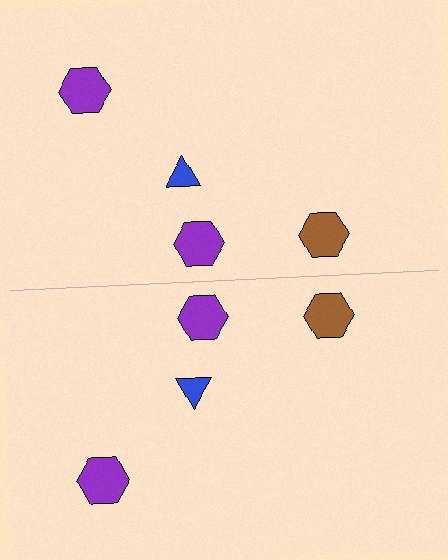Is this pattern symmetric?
Yes, this pattern has bilateral (reflection) symmetry.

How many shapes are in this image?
There are 8 shapes in this image.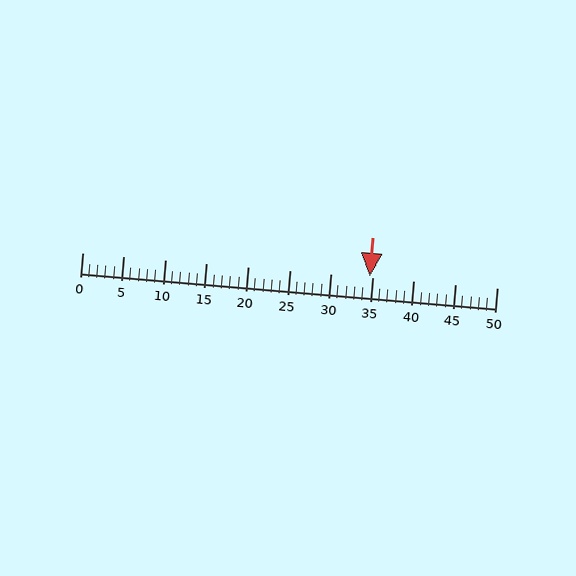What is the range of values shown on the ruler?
The ruler shows values from 0 to 50.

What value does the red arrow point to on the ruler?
The red arrow points to approximately 35.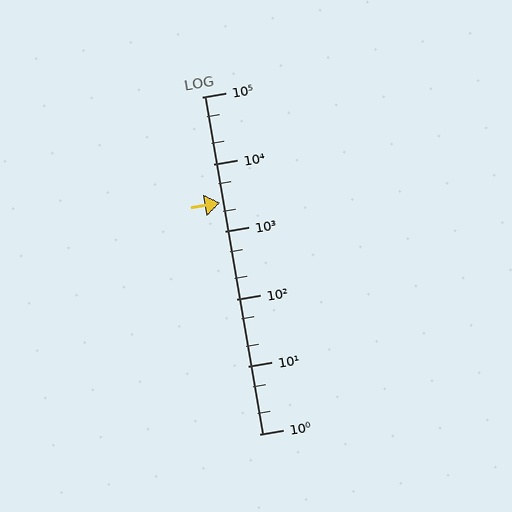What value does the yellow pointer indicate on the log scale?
The pointer indicates approximately 2700.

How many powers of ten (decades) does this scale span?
The scale spans 5 decades, from 1 to 100000.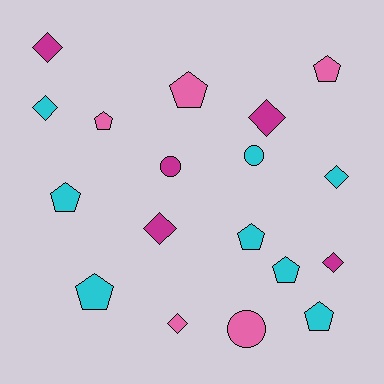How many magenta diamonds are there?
There are 4 magenta diamonds.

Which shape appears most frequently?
Pentagon, with 8 objects.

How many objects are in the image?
There are 18 objects.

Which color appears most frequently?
Cyan, with 8 objects.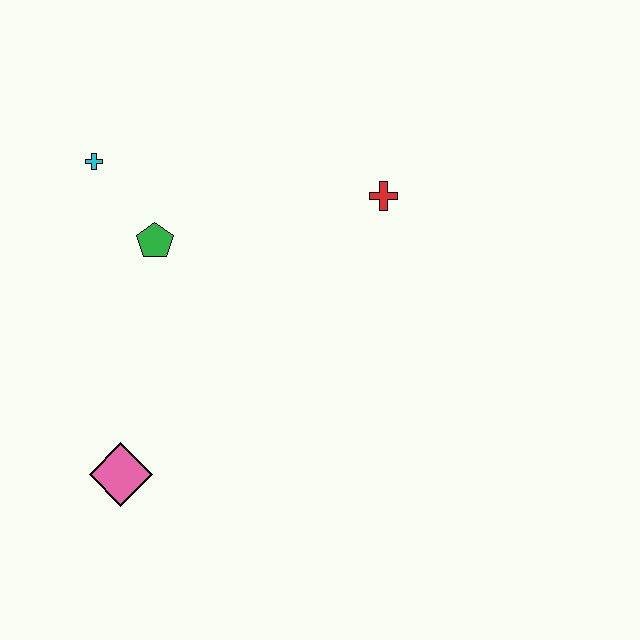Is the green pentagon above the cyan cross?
No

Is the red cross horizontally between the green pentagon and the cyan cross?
No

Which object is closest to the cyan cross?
The green pentagon is closest to the cyan cross.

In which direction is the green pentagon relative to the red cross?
The green pentagon is to the left of the red cross.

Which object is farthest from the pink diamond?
The red cross is farthest from the pink diamond.